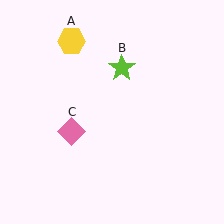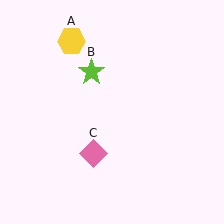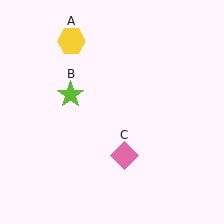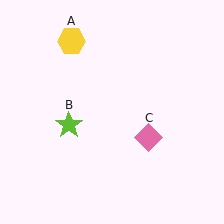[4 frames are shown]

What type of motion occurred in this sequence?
The lime star (object B), pink diamond (object C) rotated counterclockwise around the center of the scene.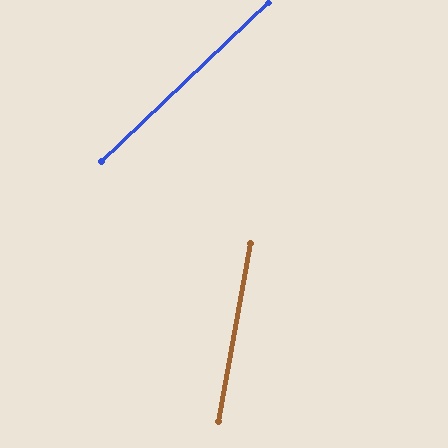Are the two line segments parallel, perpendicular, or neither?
Neither parallel nor perpendicular — they differ by about 36°.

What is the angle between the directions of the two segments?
Approximately 36 degrees.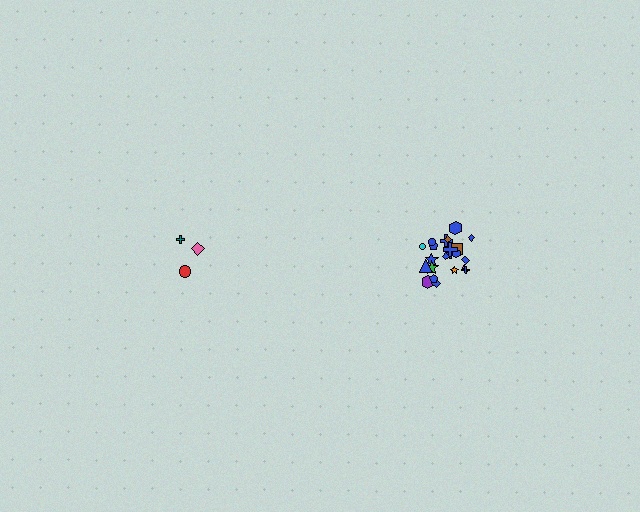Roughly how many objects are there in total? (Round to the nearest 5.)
Roughly 25 objects in total.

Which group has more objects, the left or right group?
The right group.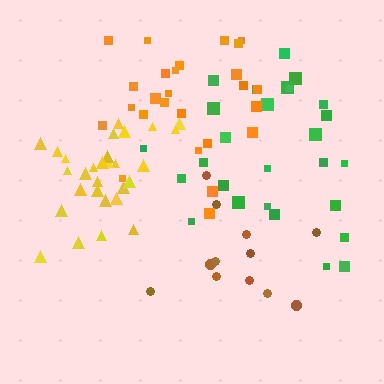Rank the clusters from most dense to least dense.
yellow, orange, green, brown.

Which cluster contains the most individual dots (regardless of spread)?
Yellow (29).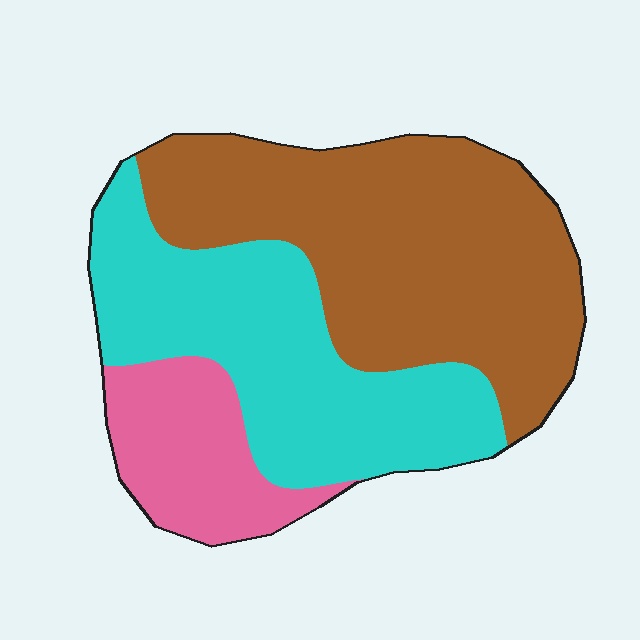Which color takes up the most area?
Brown, at roughly 50%.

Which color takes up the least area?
Pink, at roughly 15%.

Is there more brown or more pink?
Brown.